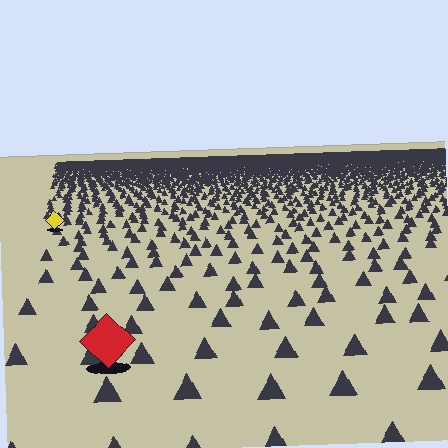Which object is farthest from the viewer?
The yellow diamond is farthest from the viewer. It appears smaller and the ground texture around it is denser.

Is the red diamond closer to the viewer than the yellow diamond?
Yes. The red diamond is closer — you can tell from the texture gradient: the ground texture is coarser near it.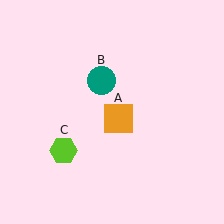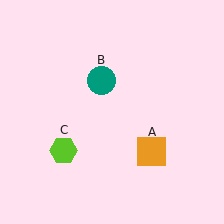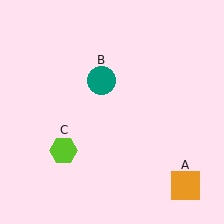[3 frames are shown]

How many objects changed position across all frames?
1 object changed position: orange square (object A).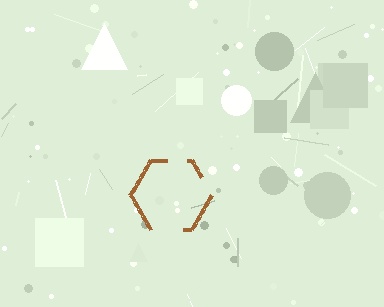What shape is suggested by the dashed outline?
The dashed outline suggests a hexagon.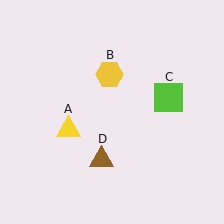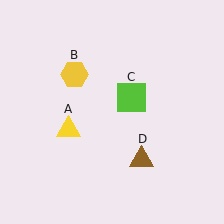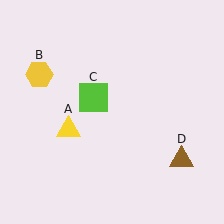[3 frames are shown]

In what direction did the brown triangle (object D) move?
The brown triangle (object D) moved right.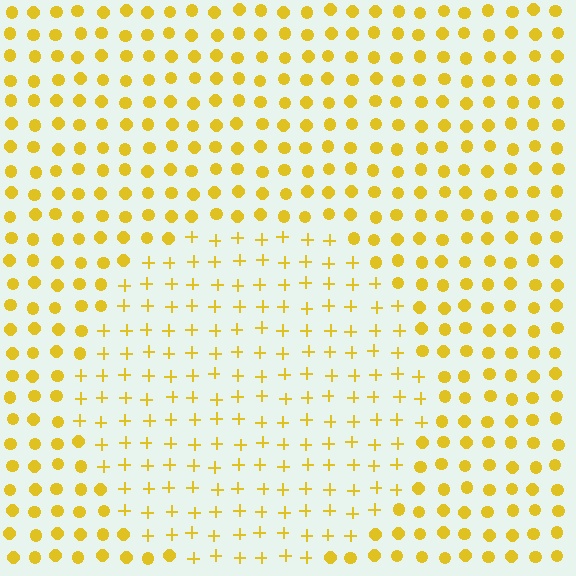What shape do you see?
I see a circle.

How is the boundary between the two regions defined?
The boundary is defined by a change in element shape: plus signs inside vs. circles outside. All elements share the same color and spacing.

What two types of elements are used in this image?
The image uses plus signs inside the circle region and circles outside it.